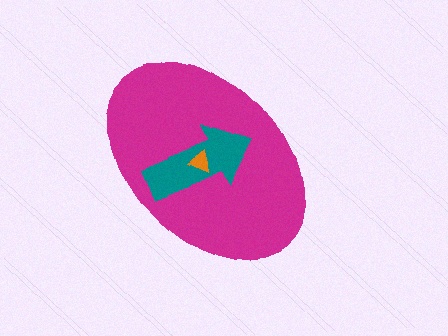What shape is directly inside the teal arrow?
The orange triangle.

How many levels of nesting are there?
3.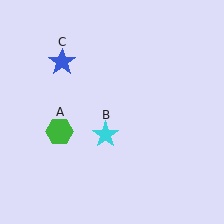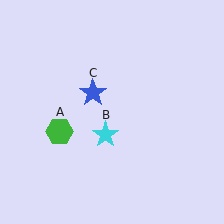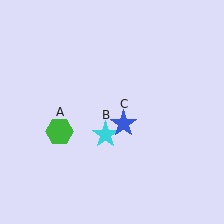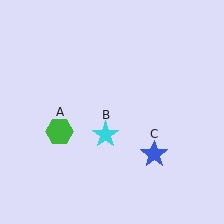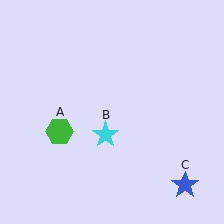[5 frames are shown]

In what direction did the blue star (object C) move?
The blue star (object C) moved down and to the right.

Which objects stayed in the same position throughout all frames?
Green hexagon (object A) and cyan star (object B) remained stationary.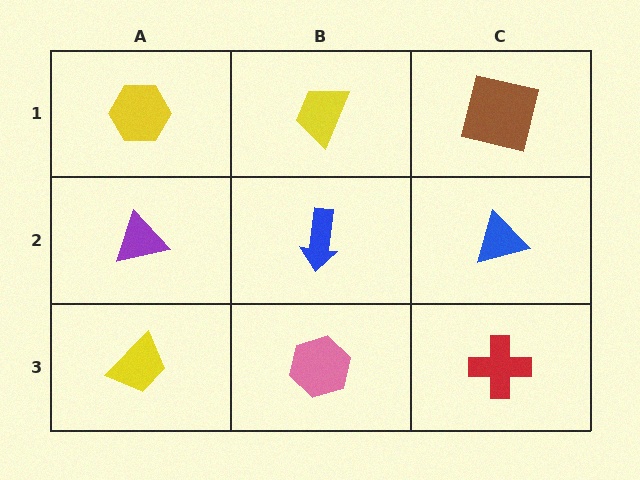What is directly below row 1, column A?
A purple triangle.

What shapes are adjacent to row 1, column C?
A blue triangle (row 2, column C), a yellow trapezoid (row 1, column B).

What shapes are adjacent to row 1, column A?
A purple triangle (row 2, column A), a yellow trapezoid (row 1, column B).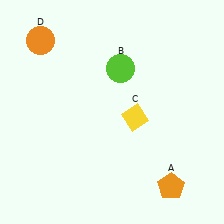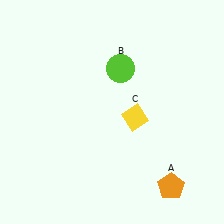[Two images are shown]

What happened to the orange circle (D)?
The orange circle (D) was removed in Image 2. It was in the top-left area of Image 1.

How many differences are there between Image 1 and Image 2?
There is 1 difference between the two images.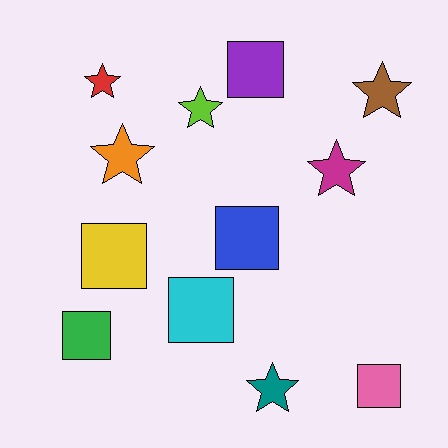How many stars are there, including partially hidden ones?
There are 6 stars.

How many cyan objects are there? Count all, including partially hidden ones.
There is 1 cyan object.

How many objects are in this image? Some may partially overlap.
There are 12 objects.